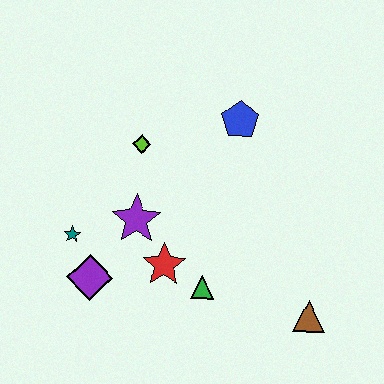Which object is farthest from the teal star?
The brown triangle is farthest from the teal star.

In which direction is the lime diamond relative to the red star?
The lime diamond is above the red star.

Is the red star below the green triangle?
No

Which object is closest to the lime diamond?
The purple star is closest to the lime diamond.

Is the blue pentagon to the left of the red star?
No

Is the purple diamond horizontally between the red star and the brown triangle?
No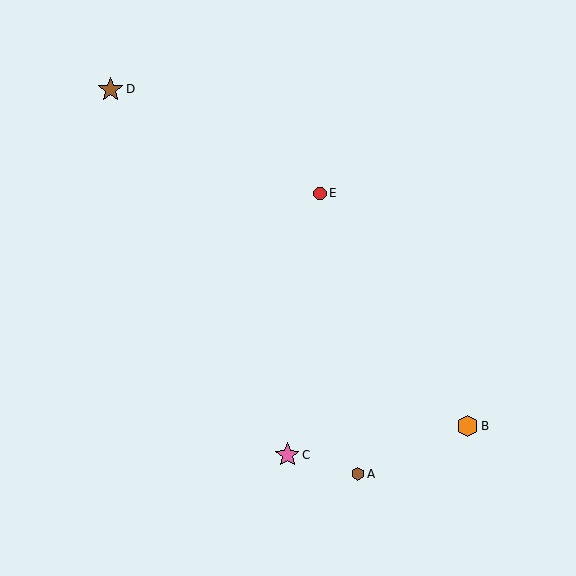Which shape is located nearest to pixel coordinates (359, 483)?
The brown hexagon (labeled A) at (358, 474) is nearest to that location.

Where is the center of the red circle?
The center of the red circle is at (320, 193).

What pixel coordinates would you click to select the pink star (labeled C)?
Click at (287, 455) to select the pink star C.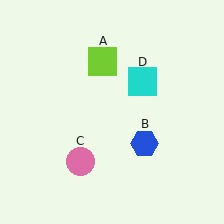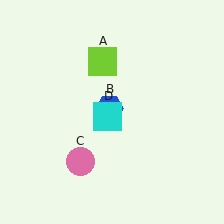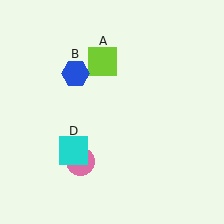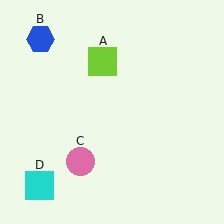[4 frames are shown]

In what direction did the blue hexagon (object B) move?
The blue hexagon (object B) moved up and to the left.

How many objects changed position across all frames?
2 objects changed position: blue hexagon (object B), cyan square (object D).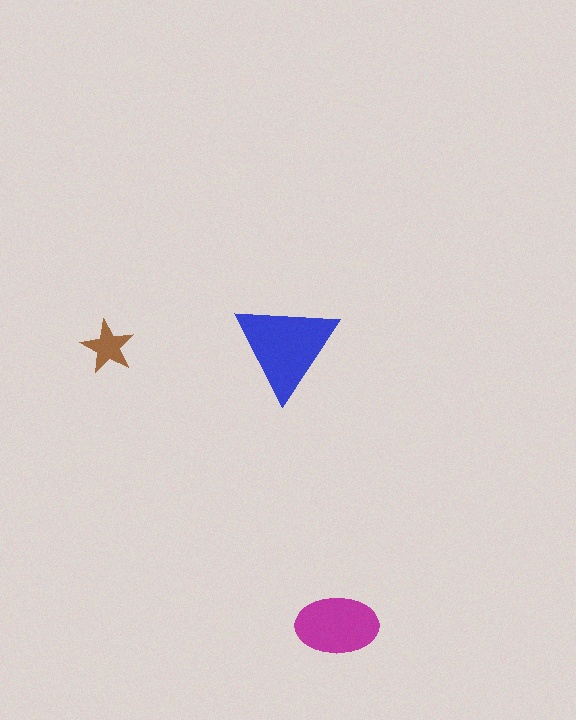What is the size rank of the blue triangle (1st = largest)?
1st.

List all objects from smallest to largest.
The brown star, the magenta ellipse, the blue triangle.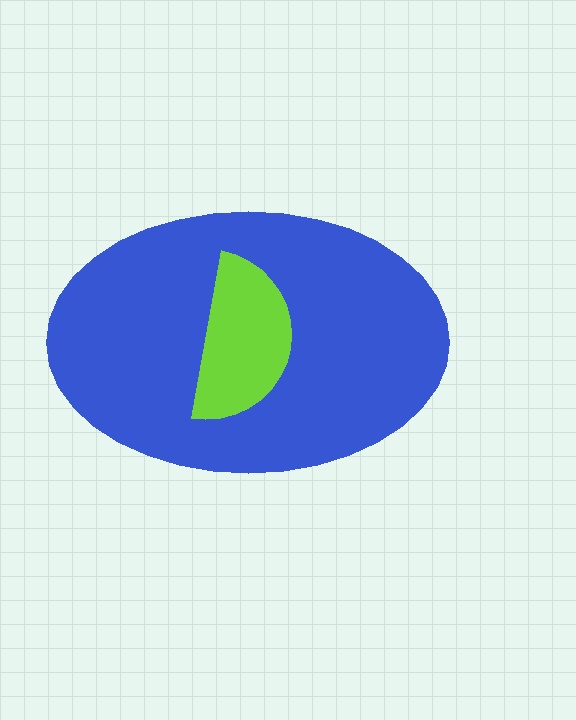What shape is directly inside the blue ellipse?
The lime semicircle.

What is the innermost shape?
The lime semicircle.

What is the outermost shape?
The blue ellipse.